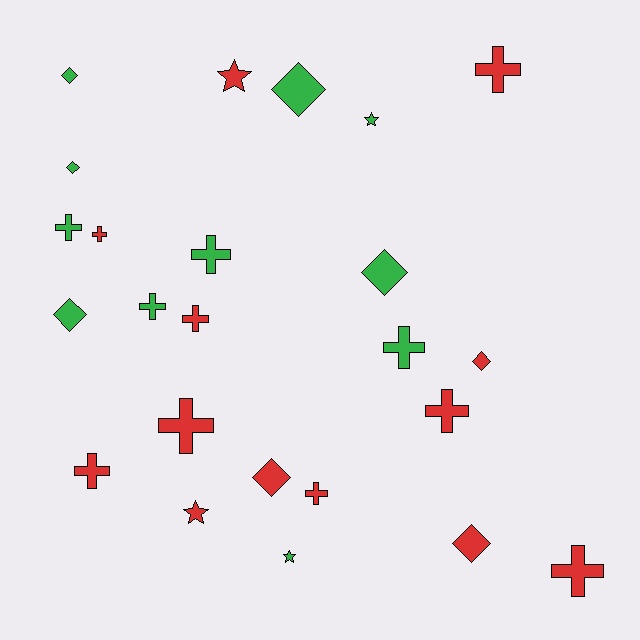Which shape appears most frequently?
Cross, with 12 objects.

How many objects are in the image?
There are 24 objects.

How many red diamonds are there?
There are 3 red diamonds.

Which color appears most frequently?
Red, with 13 objects.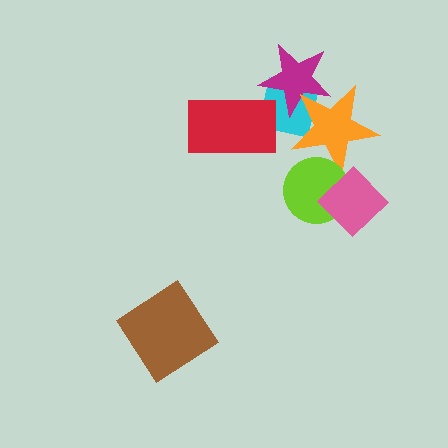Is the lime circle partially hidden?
Yes, it is partially covered by another shape.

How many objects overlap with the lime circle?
2 objects overlap with the lime circle.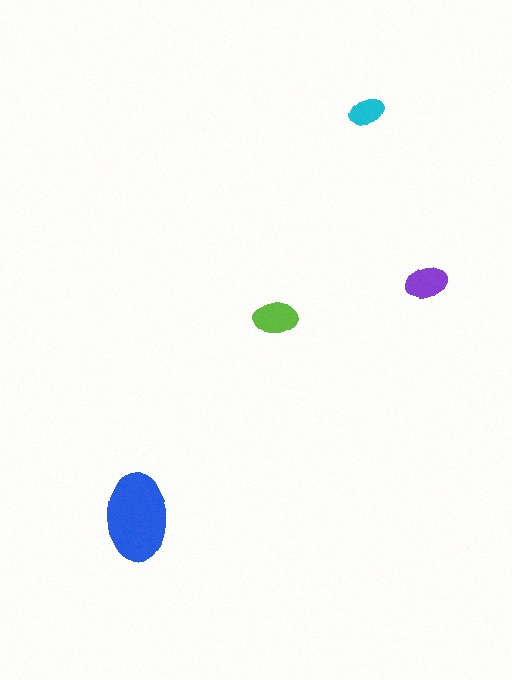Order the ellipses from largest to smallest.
the blue one, the lime one, the purple one, the cyan one.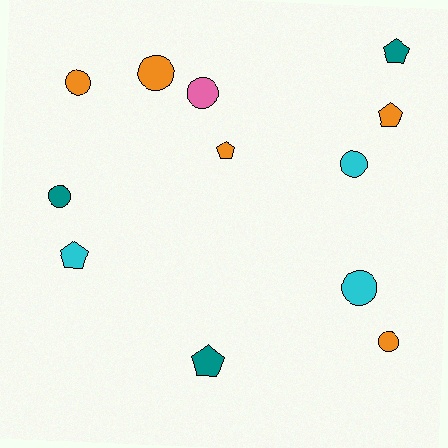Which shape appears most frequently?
Circle, with 7 objects.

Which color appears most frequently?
Orange, with 5 objects.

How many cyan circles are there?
There are 2 cyan circles.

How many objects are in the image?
There are 12 objects.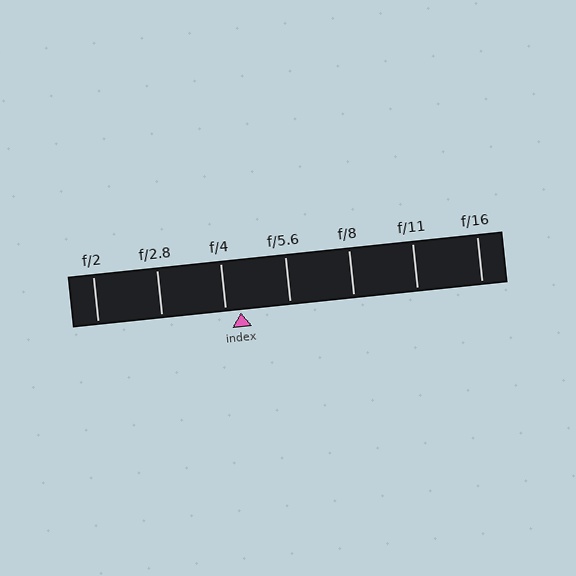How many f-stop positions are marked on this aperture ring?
There are 7 f-stop positions marked.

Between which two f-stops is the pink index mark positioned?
The index mark is between f/4 and f/5.6.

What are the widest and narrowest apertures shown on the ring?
The widest aperture shown is f/2 and the narrowest is f/16.